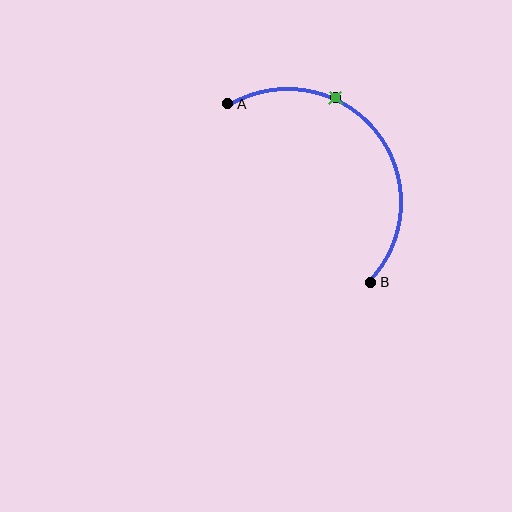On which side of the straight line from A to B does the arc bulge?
The arc bulges above and to the right of the straight line connecting A and B.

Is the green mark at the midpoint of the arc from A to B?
No. The green mark lies on the arc but is closer to endpoint A. The arc midpoint would be at the point on the curve equidistant along the arc from both A and B.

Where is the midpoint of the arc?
The arc midpoint is the point on the curve farthest from the straight line joining A and B. It sits above and to the right of that line.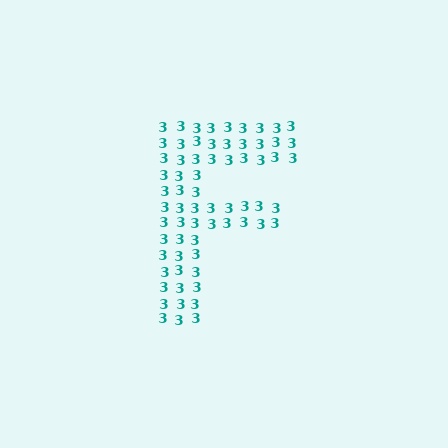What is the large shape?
The large shape is the letter F.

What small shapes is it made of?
It is made of small digit 3's.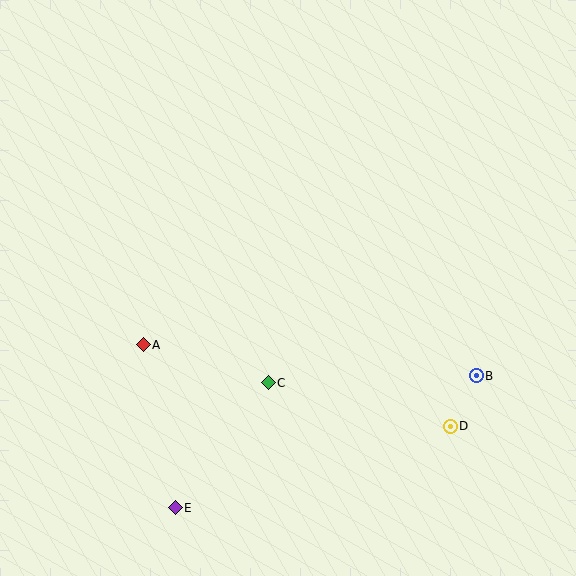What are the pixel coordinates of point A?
Point A is at (143, 345).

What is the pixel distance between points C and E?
The distance between C and E is 156 pixels.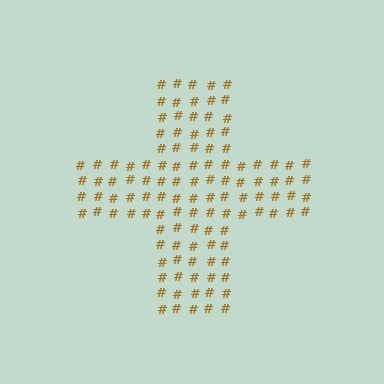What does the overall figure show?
The overall figure shows a cross.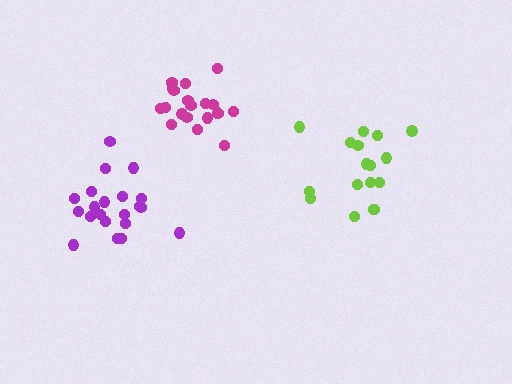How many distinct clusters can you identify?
There are 3 distinct clusters.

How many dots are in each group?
Group 1: 20 dots, Group 2: 17 dots, Group 3: 21 dots (58 total).